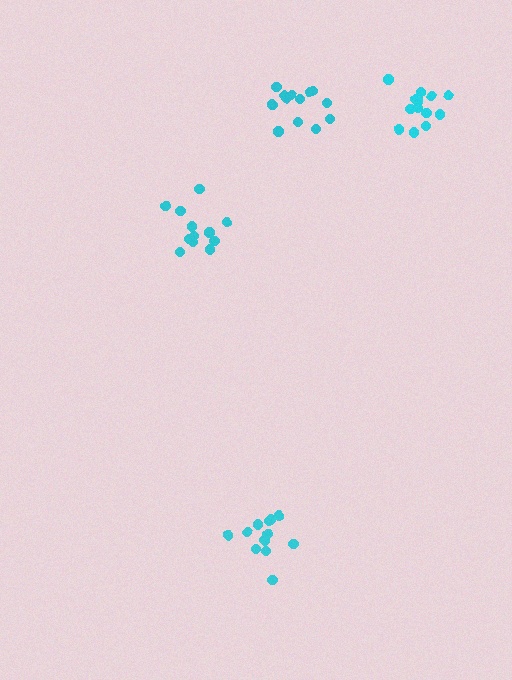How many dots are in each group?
Group 1: 14 dots, Group 2: 12 dots, Group 3: 13 dots, Group 4: 14 dots (53 total).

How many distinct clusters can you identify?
There are 4 distinct clusters.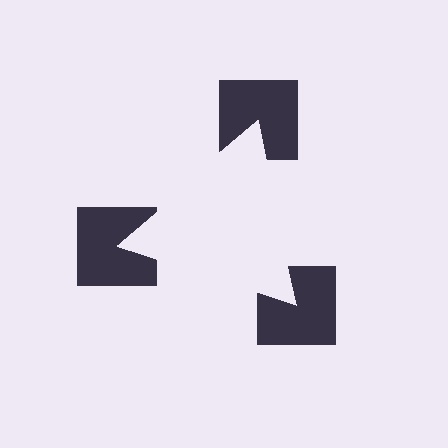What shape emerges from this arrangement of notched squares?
An illusory triangle — its edges are inferred from the aligned wedge cuts in the notched squares, not physically drawn.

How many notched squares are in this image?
There are 3 — one at each vertex of the illusory triangle.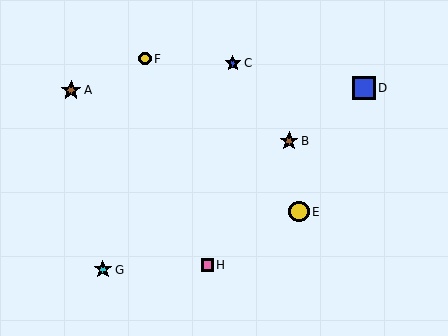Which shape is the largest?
The blue square (labeled D) is the largest.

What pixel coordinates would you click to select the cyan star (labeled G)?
Click at (103, 270) to select the cyan star G.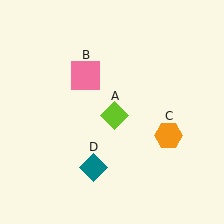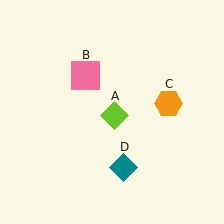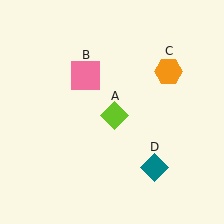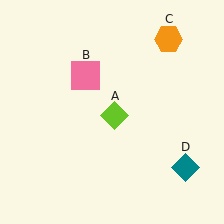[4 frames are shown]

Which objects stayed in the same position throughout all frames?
Lime diamond (object A) and pink square (object B) remained stationary.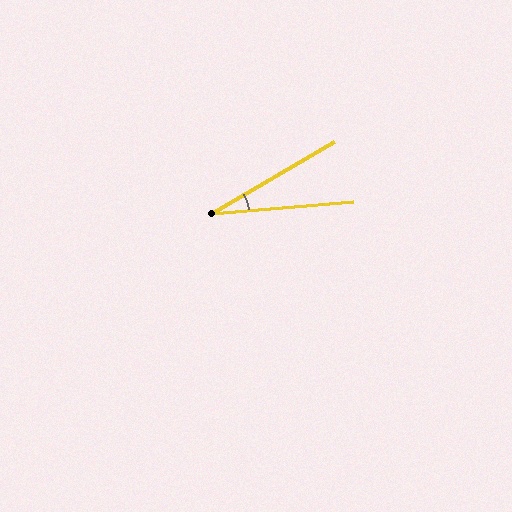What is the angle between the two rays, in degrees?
Approximately 25 degrees.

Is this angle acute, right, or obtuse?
It is acute.